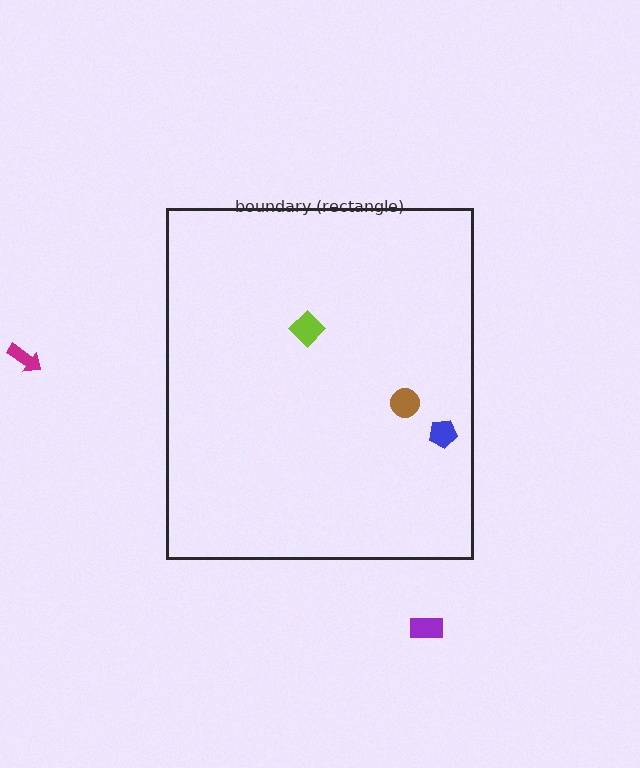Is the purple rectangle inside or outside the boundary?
Outside.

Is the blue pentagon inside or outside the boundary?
Inside.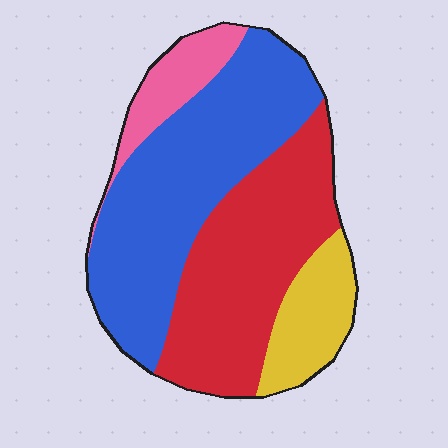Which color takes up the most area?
Blue, at roughly 45%.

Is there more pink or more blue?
Blue.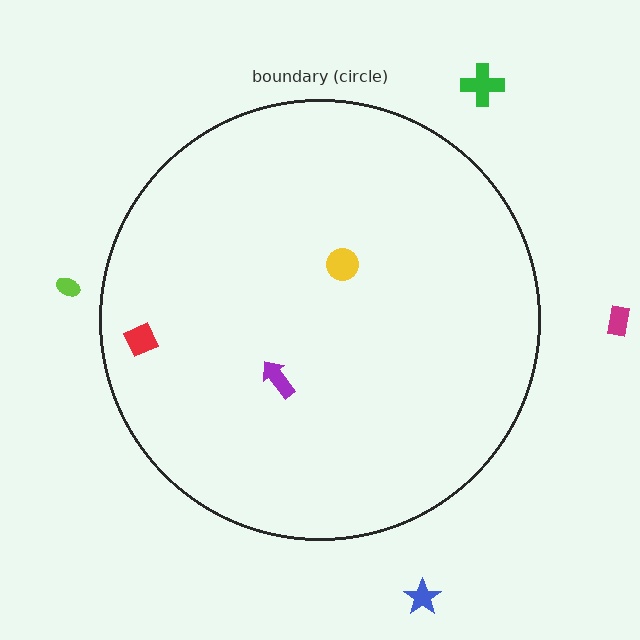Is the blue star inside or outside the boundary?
Outside.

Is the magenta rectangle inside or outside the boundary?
Outside.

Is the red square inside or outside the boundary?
Inside.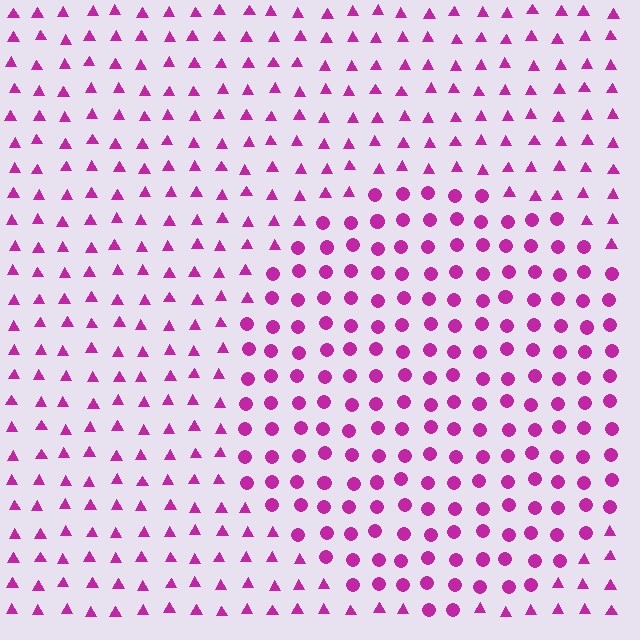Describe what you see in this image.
The image is filled with small magenta elements arranged in a uniform grid. A circle-shaped region contains circles, while the surrounding area contains triangles. The boundary is defined purely by the change in element shape.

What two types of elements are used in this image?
The image uses circles inside the circle region and triangles outside it.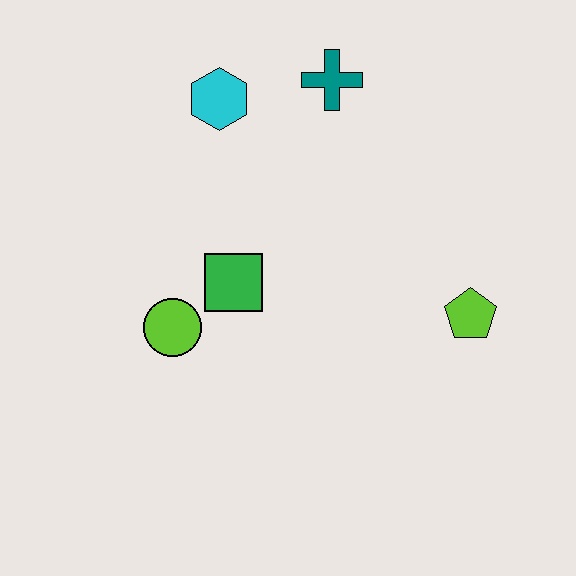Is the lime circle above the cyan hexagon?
No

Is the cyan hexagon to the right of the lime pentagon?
No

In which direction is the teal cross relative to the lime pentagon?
The teal cross is above the lime pentagon.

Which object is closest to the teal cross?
The cyan hexagon is closest to the teal cross.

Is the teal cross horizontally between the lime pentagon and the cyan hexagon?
Yes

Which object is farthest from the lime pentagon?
The cyan hexagon is farthest from the lime pentagon.